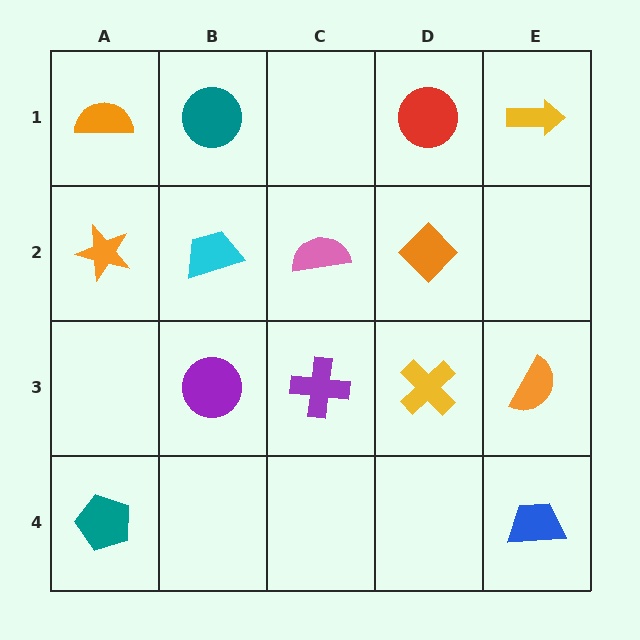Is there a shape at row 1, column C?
No, that cell is empty.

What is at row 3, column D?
A yellow cross.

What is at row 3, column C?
A purple cross.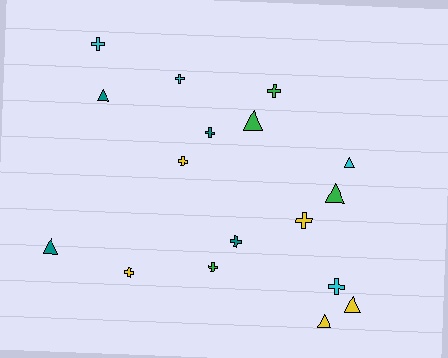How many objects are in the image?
There are 17 objects.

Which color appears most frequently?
Yellow, with 5 objects.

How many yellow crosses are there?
There are 3 yellow crosses.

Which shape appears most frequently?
Cross, with 10 objects.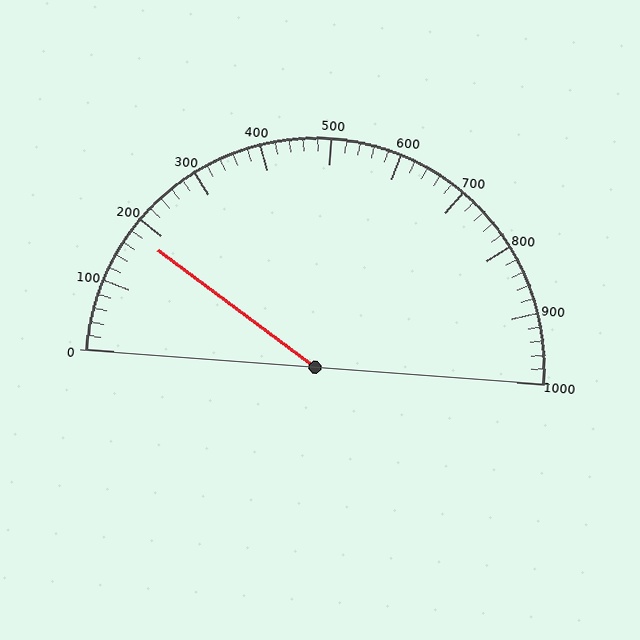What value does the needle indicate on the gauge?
The needle indicates approximately 180.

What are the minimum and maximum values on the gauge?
The gauge ranges from 0 to 1000.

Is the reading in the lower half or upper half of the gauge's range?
The reading is in the lower half of the range (0 to 1000).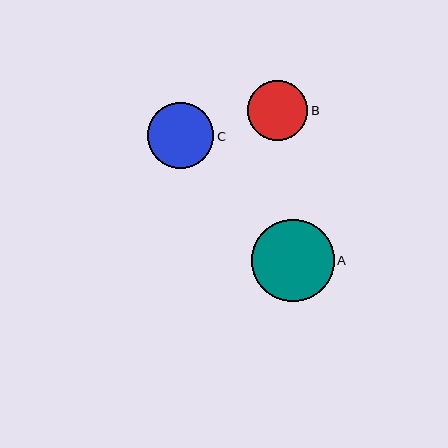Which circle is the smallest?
Circle B is the smallest with a size of approximately 60 pixels.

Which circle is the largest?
Circle A is the largest with a size of approximately 82 pixels.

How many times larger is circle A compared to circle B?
Circle A is approximately 1.4 times the size of circle B.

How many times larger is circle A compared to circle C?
Circle A is approximately 1.2 times the size of circle C.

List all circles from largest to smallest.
From largest to smallest: A, C, B.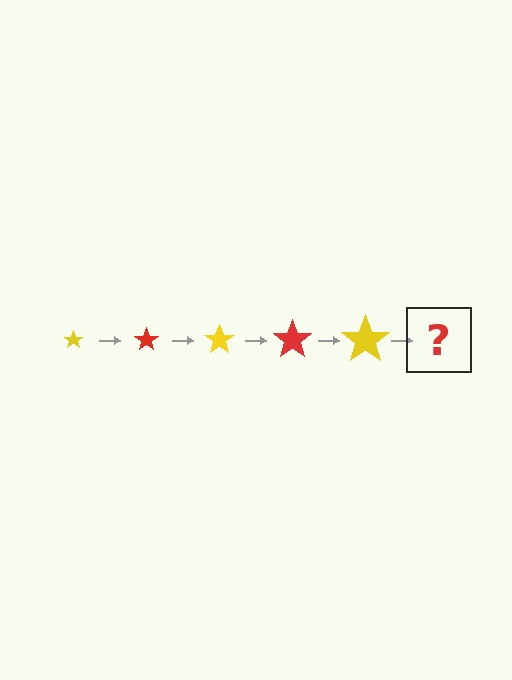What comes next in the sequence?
The next element should be a red star, larger than the previous one.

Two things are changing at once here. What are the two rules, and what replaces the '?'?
The two rules are that the star grows larger each step and the color cycles through yellow and red. The '?' should be a red star, larger than the previous one.